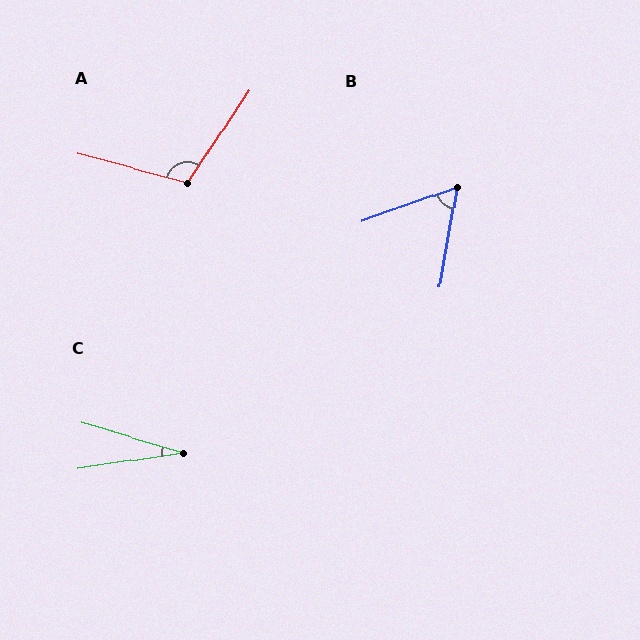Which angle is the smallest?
C, at approximately 25 degrees.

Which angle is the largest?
A, at approximately 108 degrees.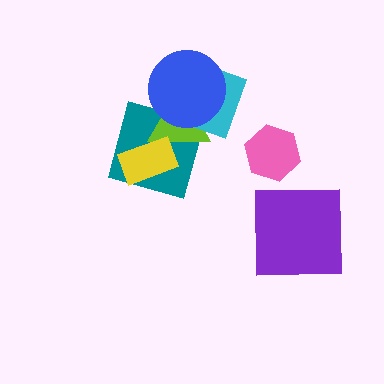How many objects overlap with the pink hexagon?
0 objects overlap with the pink hexagon.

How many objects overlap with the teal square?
4 objects overlap with the teal square.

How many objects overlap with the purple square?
0 objects overlap with the purple square.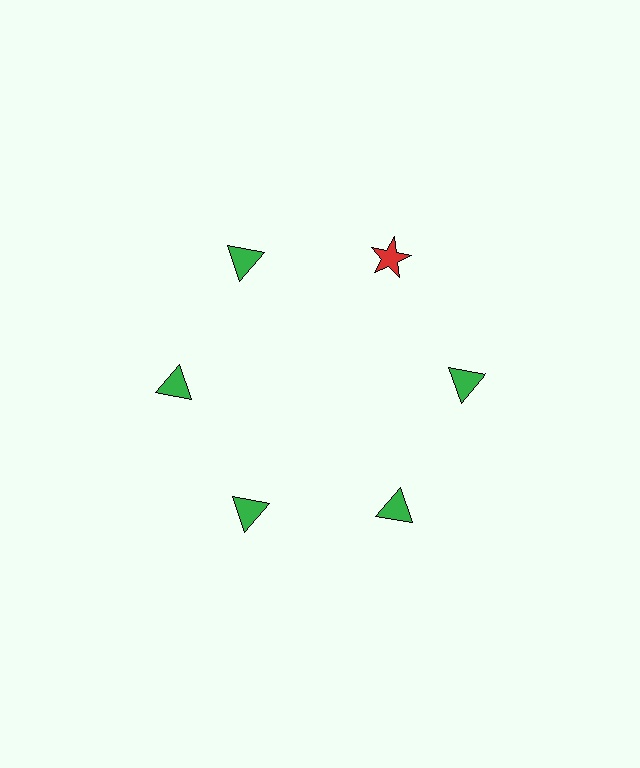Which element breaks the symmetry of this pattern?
The red star at roughly the 1 o'clock position breaks the symmetry. All other shapes are green triangles.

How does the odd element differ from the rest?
It differs in both color (red instead of green) and shape (star instead of triangle).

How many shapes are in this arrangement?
There are 6 shapes arranged in a ring pattern.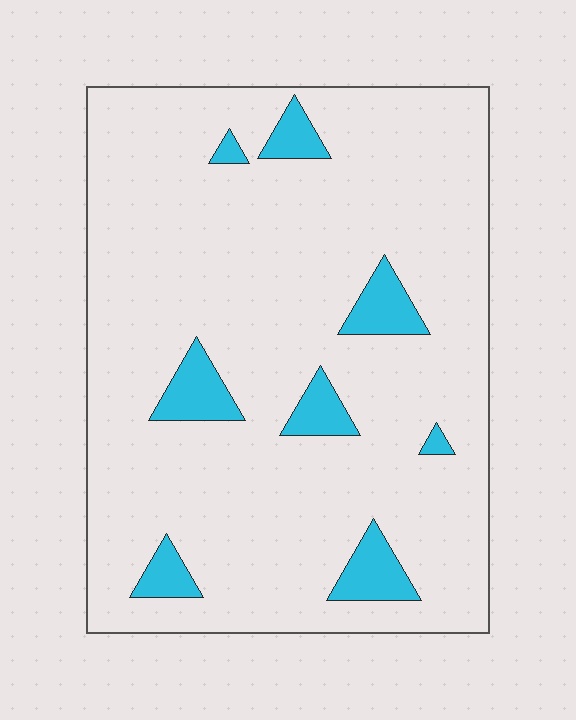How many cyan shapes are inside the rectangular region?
8.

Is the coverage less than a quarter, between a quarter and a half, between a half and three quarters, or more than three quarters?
Less than a quarter.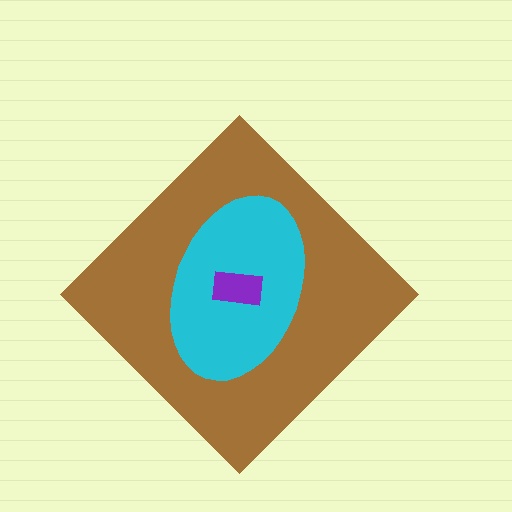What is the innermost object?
The purple rectangle.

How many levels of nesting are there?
3.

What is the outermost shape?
The brown diamond.